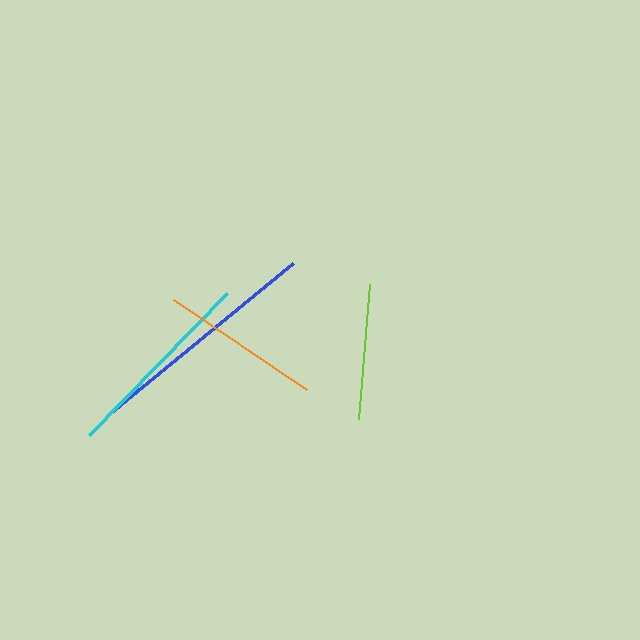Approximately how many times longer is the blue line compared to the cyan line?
The blue line is approximately 1.2 times the length of the cyan line.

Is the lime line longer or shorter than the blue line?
The blue line is longer than the lime line.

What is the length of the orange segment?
The orange segment is approximately 160 pixels long.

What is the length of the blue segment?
The blue segment is approximately 238 pixels long.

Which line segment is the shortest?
The lime line is the shortest at approximately 135 pixels.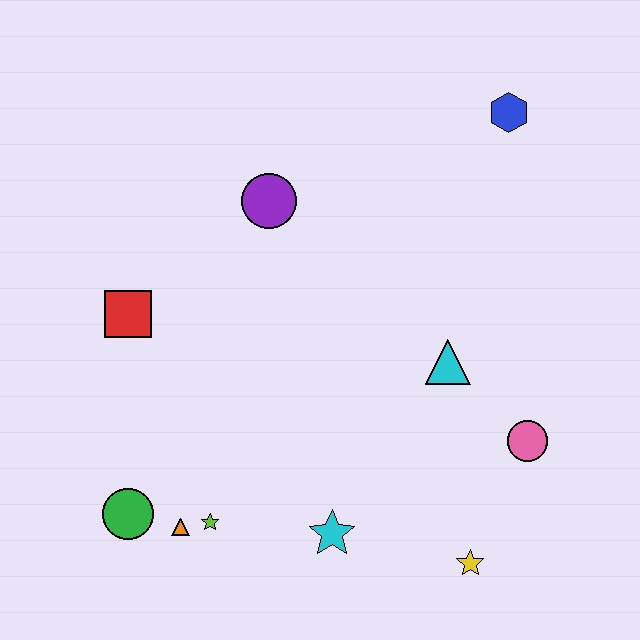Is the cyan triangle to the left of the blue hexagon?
Yes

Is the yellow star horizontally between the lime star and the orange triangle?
No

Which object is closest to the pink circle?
The cyan triangle is closest to the pink circle.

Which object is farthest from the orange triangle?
The blue hexagon is farthest from the orange triangle.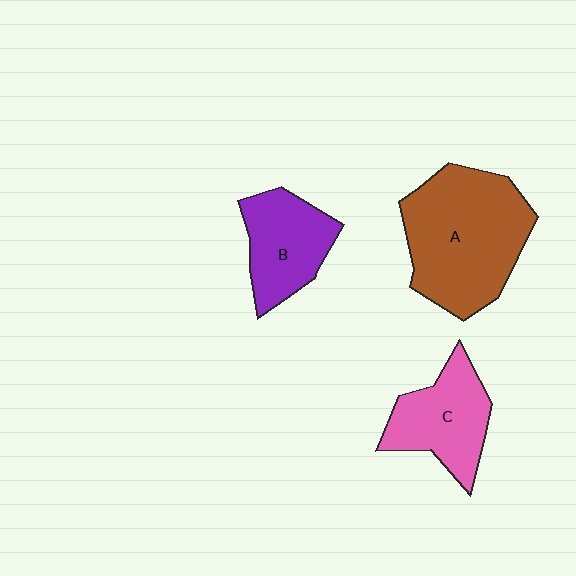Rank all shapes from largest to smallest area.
From largest to smallest: A (brown), C (pink), B (purple).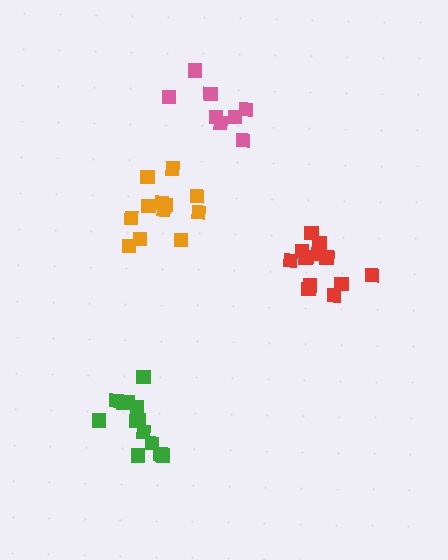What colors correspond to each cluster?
The clusters are colored: red, pink, green, orange.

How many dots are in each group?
Group 1: 13 dots, Group 2: 8 dots, Group 3: 13 dots, Group 4: 12 dots (46 total).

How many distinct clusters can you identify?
There are 4 distinct clusters.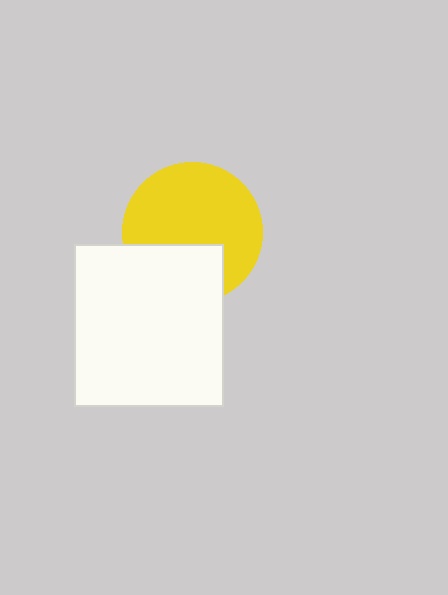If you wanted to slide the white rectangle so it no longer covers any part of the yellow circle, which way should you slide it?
Slide it down — that is the most direct way to separate the two shapes.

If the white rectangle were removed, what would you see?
You would see the complete yellow circle.